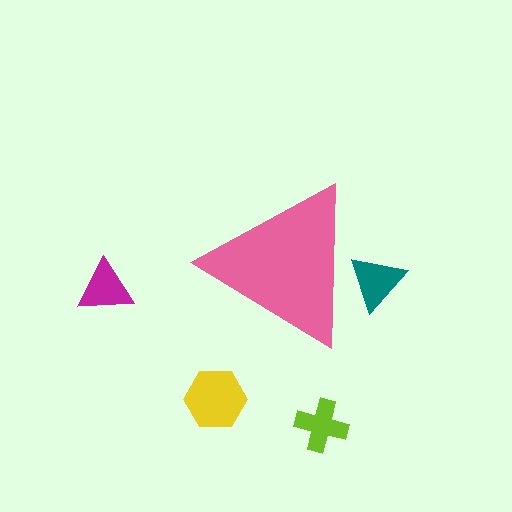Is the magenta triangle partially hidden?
No, the magenta triangle is fully visible.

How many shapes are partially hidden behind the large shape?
1 shape is partially hidden.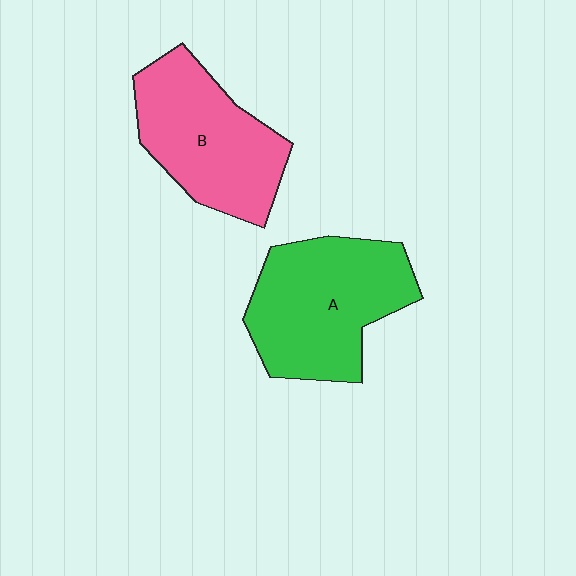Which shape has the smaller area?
Shape B (pink).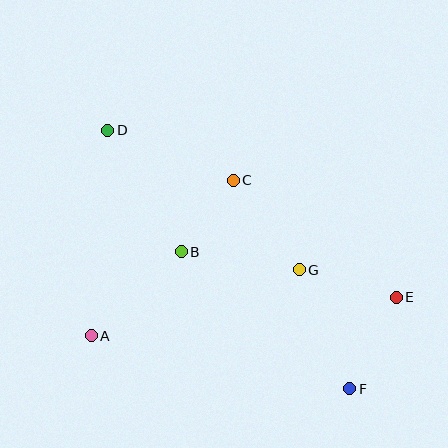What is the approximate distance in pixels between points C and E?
The distance between C and E is approximately 201 pixels.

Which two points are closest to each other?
Points B and C are closest to each other.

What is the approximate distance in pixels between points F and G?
The distance between F and G is approximately 129 pixels.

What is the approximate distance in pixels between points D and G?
The distance between D and G is approximately 237 pixels.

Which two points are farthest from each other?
Points D and F are farthest from each other.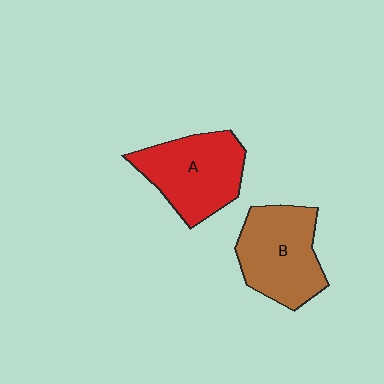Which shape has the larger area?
Shape A (red).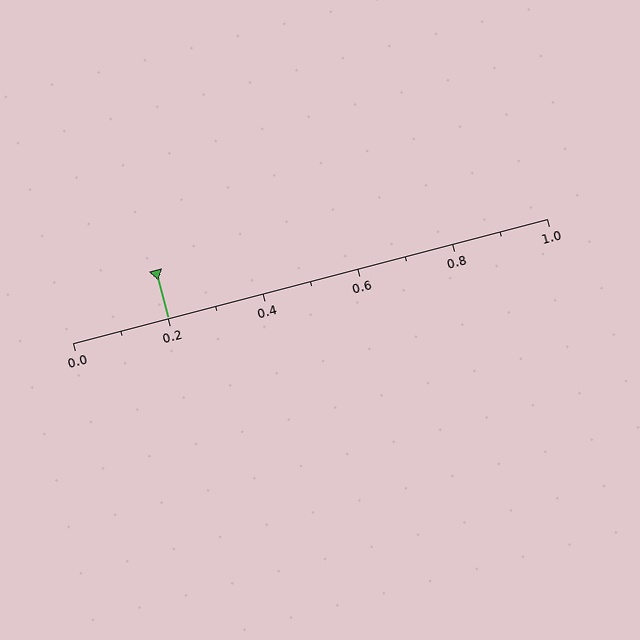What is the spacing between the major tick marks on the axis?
The major ticks are spaced 0.2 apart.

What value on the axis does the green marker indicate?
The marker indicates approximately 0.2.